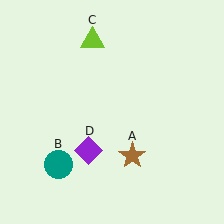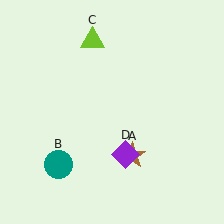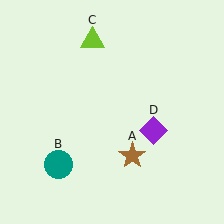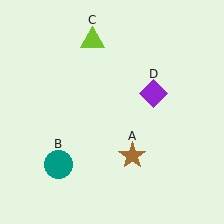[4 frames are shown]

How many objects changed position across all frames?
1 object changed position: purple diamond (object D).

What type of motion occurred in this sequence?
The purple diamond (object D) rotated counterclockwise around the center of the scene.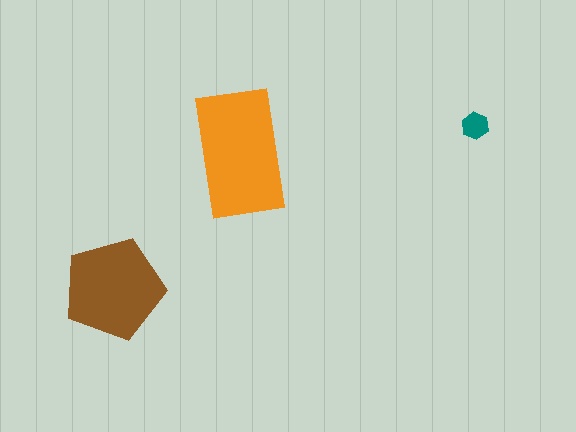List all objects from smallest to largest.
The teal hexagon, the brown pentagon, the orange rectangle.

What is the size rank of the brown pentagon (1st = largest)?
2nd.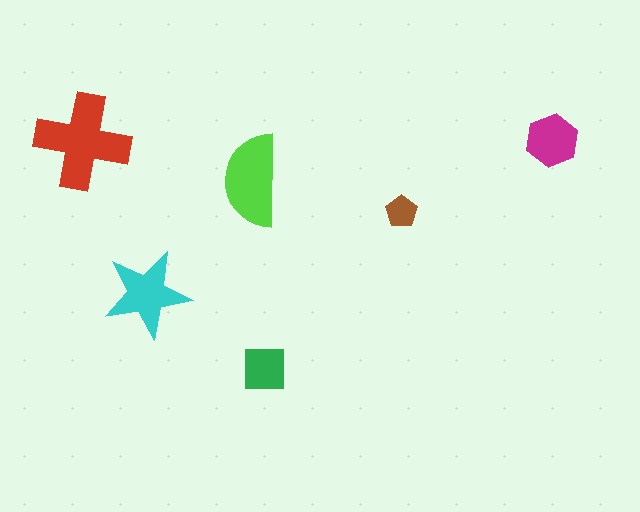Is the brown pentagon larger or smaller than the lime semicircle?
Smaller.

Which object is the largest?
The red cross.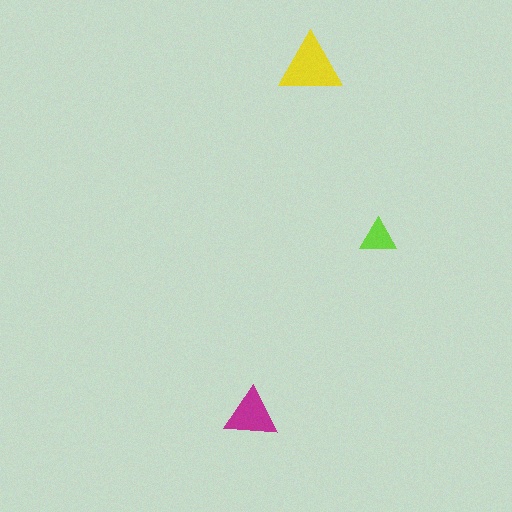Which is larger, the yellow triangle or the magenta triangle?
The yellow one.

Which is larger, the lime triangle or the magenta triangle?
The magenta one.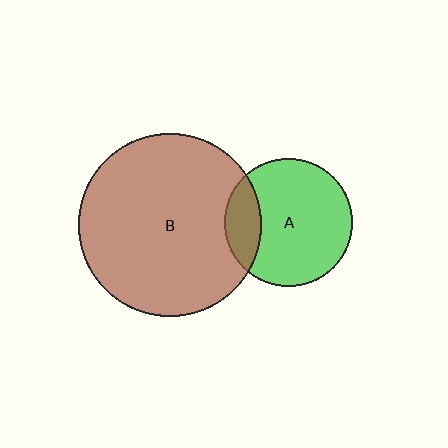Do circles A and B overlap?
Yes.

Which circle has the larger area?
Circle B (brown).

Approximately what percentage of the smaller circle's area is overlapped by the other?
Approximately 20%.